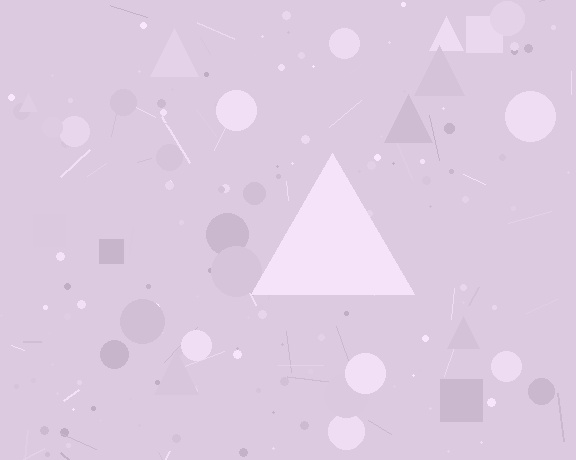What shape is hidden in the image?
A triangle is hidden in the image.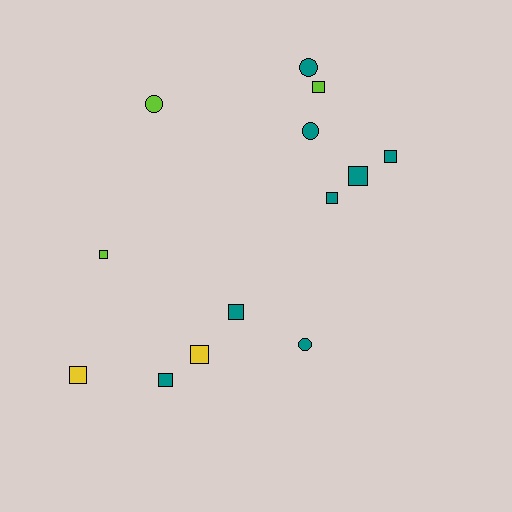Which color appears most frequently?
Teal, with 8 objects.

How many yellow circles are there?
There are no yellow circles.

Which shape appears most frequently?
Square, with 9 objects.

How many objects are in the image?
There are 13 objects.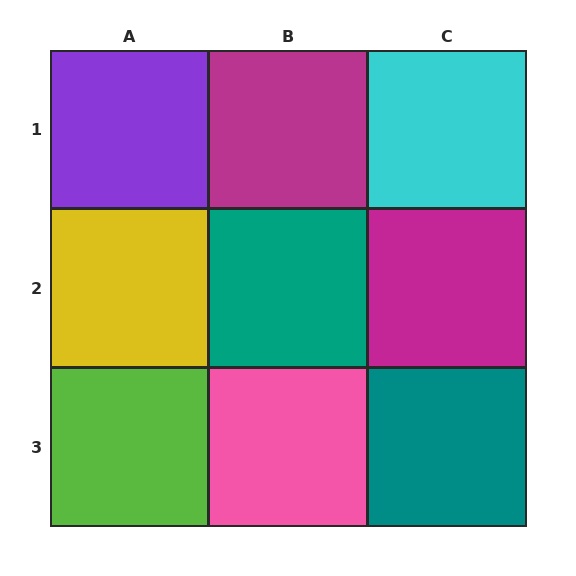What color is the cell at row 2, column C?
Magenta.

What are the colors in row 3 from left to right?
Lime, pink, teal.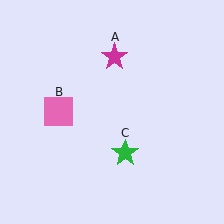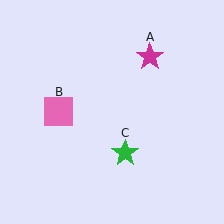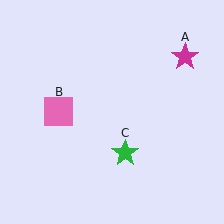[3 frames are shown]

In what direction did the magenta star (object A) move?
The magenta star (object A) moved right.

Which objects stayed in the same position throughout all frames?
Pink square (object B) and green star (object C) remained stationary.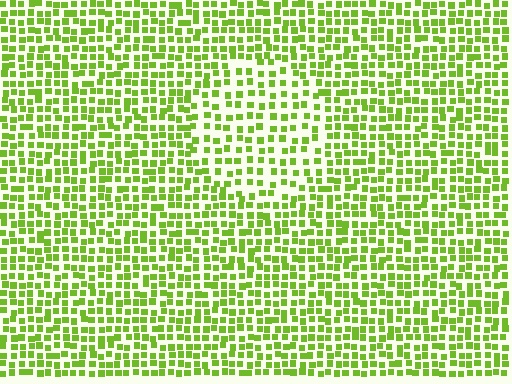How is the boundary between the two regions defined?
The boundary is defined by a change in element density (approximately 1.6x ratio). All elements are the same color, size, and shape.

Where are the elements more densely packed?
The elements are more densely packed outside the circle boundary.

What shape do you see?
I see a circle.